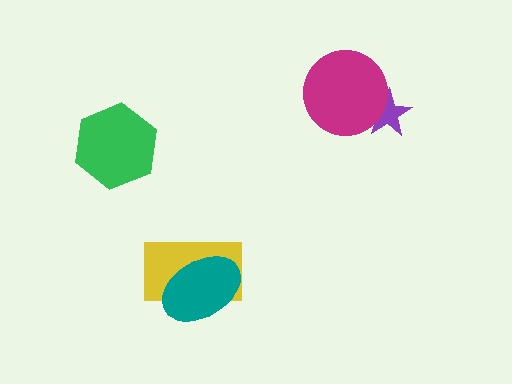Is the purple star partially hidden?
Yes, it is partially covered by another shape.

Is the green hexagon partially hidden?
No, no other shape covers it.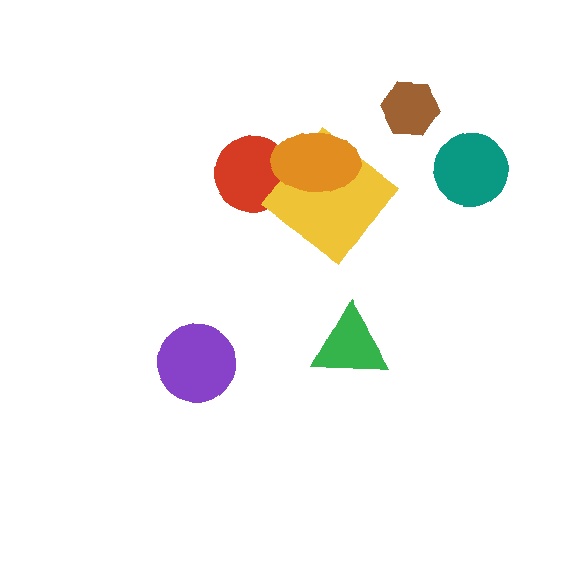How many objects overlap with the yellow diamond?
1 object overlaps with the yellow diamond.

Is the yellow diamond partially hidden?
Yes, it is partially covered by another shape.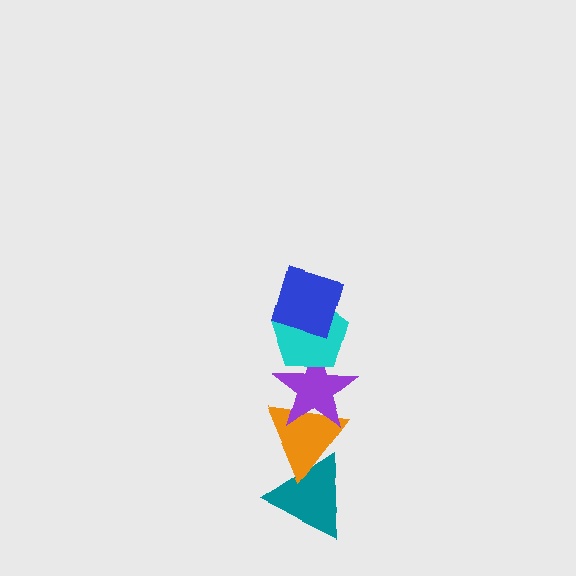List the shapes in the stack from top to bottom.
From top to bottom: the blue diamond, the cyan pentagon, the purple star, the orange triangle, the teal triangle.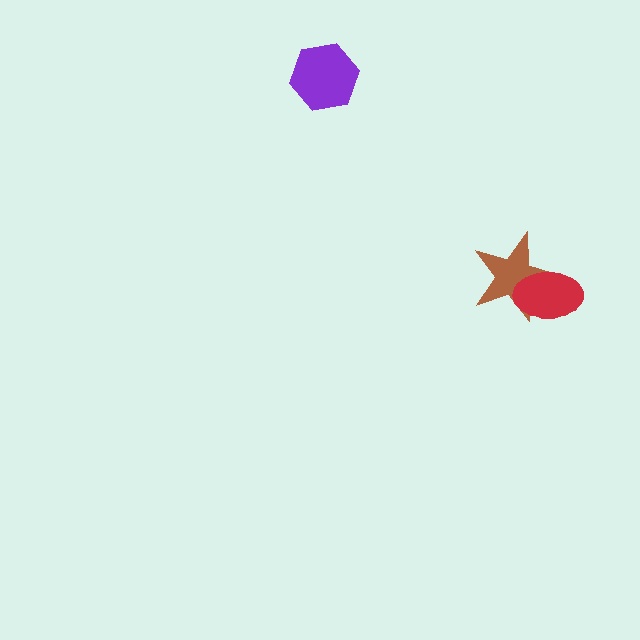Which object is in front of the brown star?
The red ellipse is in front of the brown star.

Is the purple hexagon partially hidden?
No, no other shape covers it.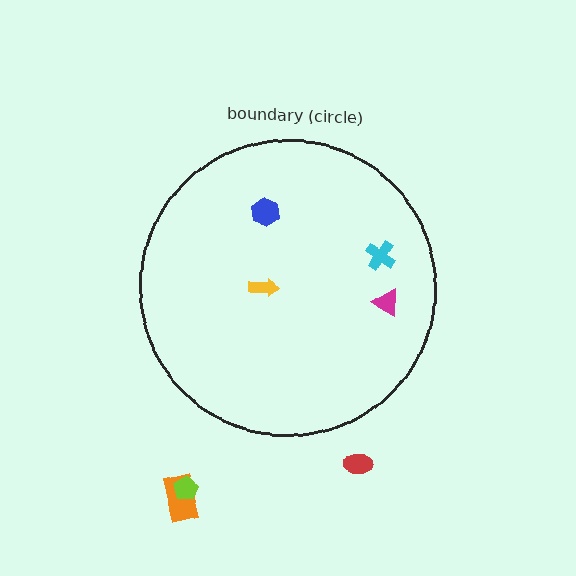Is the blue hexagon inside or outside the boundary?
Inside.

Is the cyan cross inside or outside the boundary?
Inside.